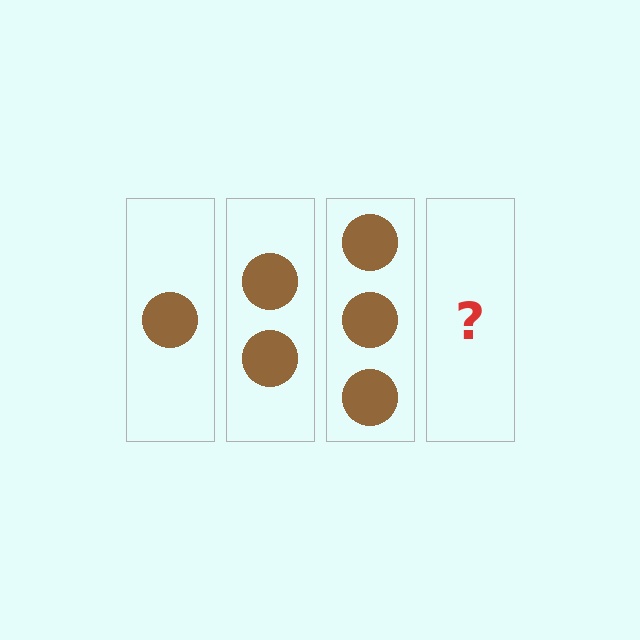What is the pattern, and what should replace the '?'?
The pattern is that each step adds one more circle. The '?' should be 4 circles.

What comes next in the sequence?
The next element should be 4 circles.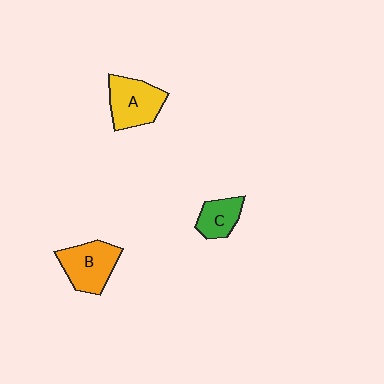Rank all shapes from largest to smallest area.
From largest to smallest: A (yellow), B (orange), C (green).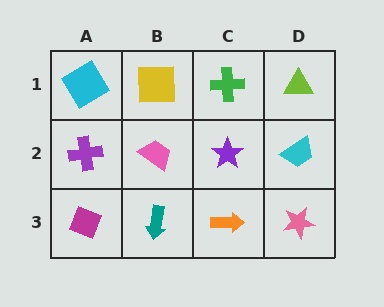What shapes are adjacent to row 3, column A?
A purple cross (row 2, column A), a teal arrow (row 3, column B).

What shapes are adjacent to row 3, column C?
A purple star (row 2, column C), a teal arrow (row 3, column B), a pink star (row 3, column D).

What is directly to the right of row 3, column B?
An orange arrow.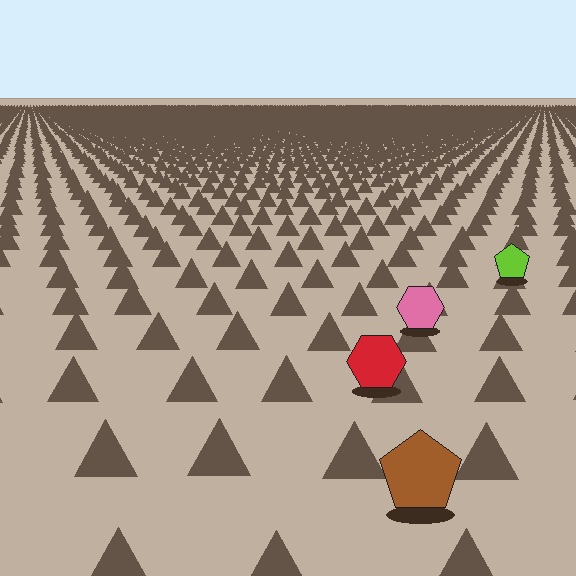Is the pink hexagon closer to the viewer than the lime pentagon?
Yes. The pink hexagon is closer — you can tell from the texture gradient: the ground texture is coarser near it.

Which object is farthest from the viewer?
The lime pentagon is farthest from the viewer. It appears smaller and the ground texture around it is denser.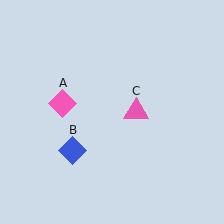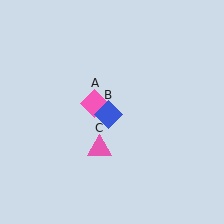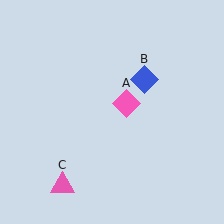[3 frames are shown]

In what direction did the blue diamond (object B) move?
The blue diamond (object B) moved up and to the right.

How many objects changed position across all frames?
3 objects changed position: pink diamond (object A), blue diamond (object B), pink triangle (object C).